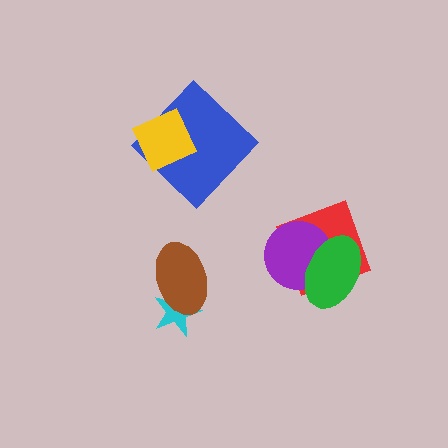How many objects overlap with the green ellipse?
2 objects overlap with the green ellipse.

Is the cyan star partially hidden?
Yes, it is partially covered by another shape.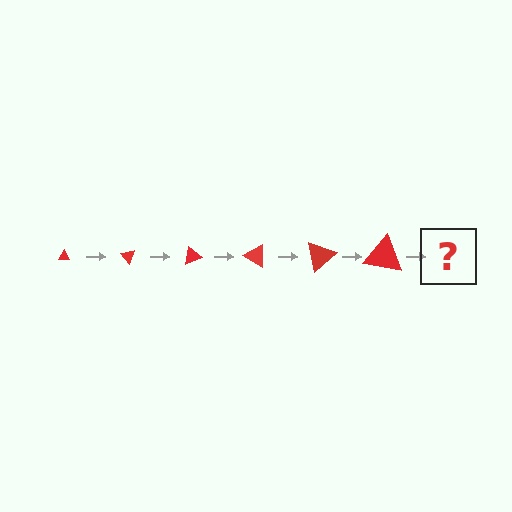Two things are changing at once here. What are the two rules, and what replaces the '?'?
The two rules are that the triangle grows larger each step and it rotates 50 degrees each step. The '?' should be a triangle, larger than the previous one and rotated 300 degrees from the start.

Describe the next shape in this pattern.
It should be a triangle, larger than the previous one and rotated 300 degrees from the start.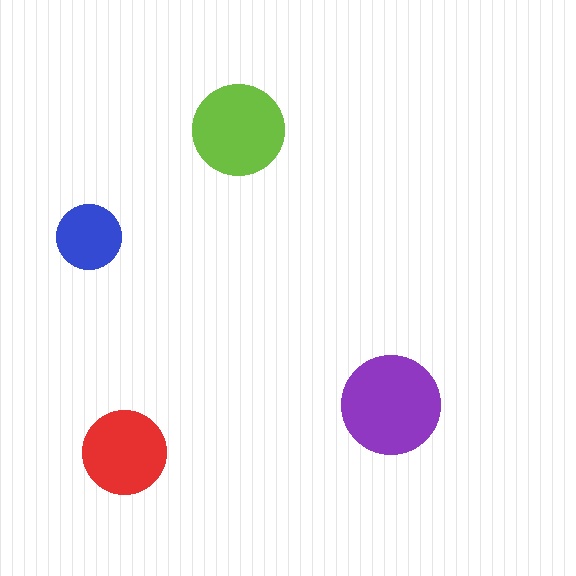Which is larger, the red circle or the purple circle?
The purple one.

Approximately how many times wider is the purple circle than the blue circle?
About 1.5 times wider.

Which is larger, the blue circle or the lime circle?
The lime one.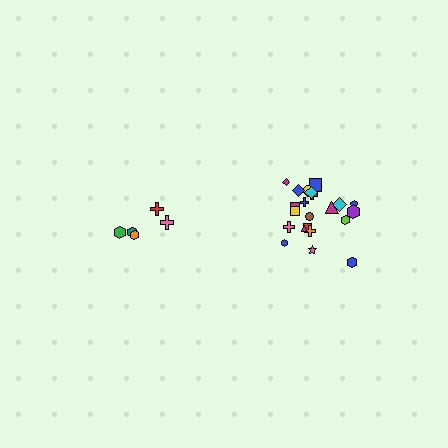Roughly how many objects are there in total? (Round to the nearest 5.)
Roughly 25 objects in total.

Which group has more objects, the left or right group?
The right group.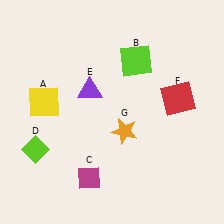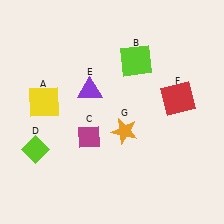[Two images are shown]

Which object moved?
The magenta diamond (C) moved up.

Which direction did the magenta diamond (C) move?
The magenta diamond (C) moved up.